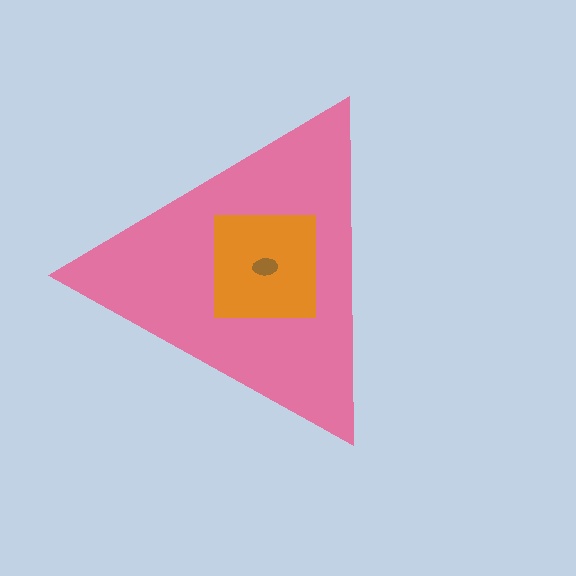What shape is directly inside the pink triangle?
The orange square.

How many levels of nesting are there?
3.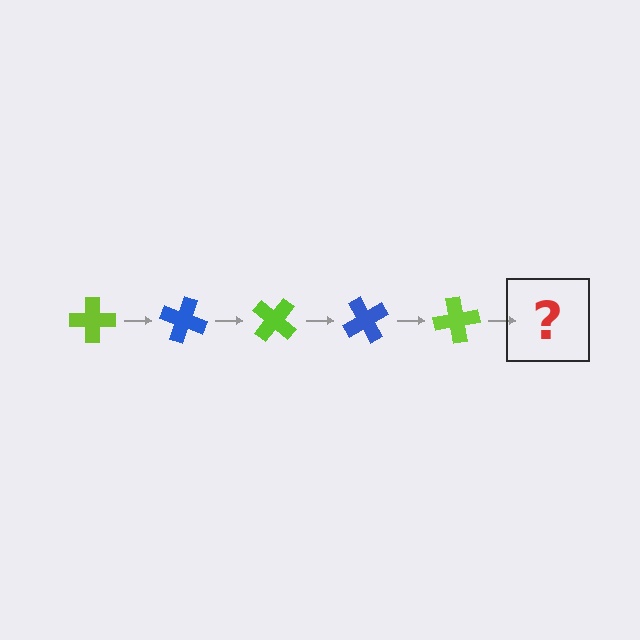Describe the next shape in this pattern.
It should be a blue cross, rotated 100 degrees from the start.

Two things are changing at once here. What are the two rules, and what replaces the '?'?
The two rules are that it rotates 20 degrees each step and the color cycles through lime and blue. The '?' should be a blue cross, rotated 100 degrees from the start.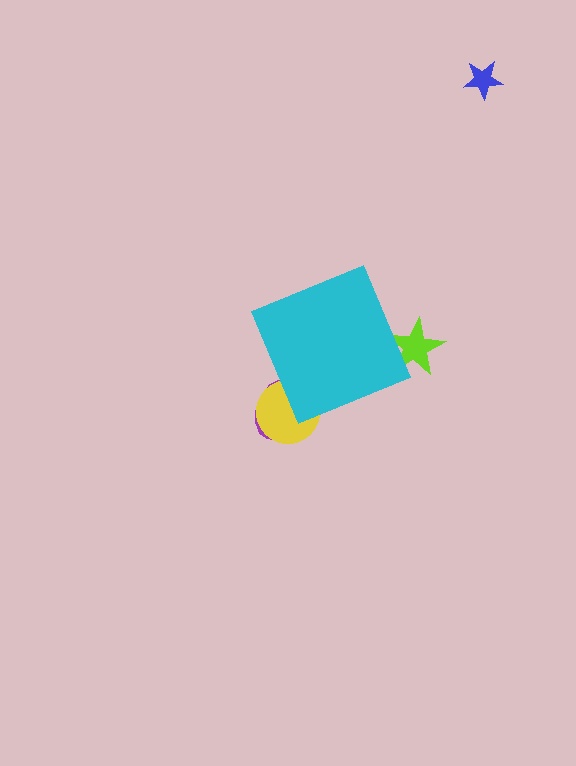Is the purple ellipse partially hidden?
Yes, the purple ellipse is partially hidden behind the cyan diamond.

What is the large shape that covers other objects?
A cyan diamond.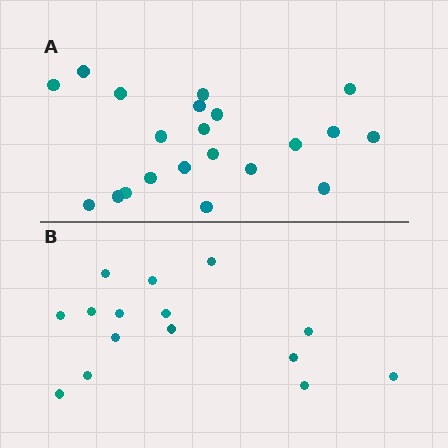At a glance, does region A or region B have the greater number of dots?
Region A (the top region) has more dots.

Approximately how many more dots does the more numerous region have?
Region A has about 6 more dots than region B.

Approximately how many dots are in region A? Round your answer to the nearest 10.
About 20 dots. (The exact count is 21, which rounds to 20.)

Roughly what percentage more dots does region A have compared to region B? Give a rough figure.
About 40% more.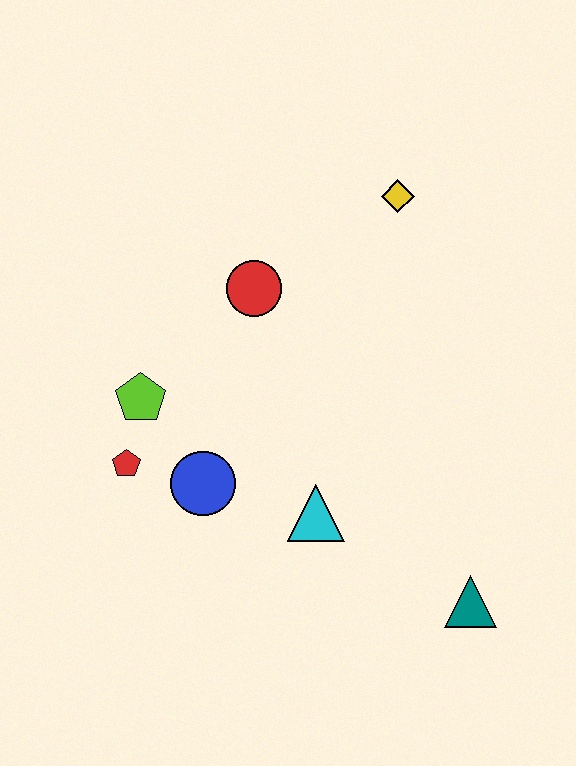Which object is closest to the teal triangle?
The cyan triangle is closest to the teal triangle.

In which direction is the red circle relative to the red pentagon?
The red circle is above the red pentagon.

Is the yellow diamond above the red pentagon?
Yes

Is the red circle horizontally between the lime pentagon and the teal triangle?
Yes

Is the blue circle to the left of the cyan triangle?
Yes